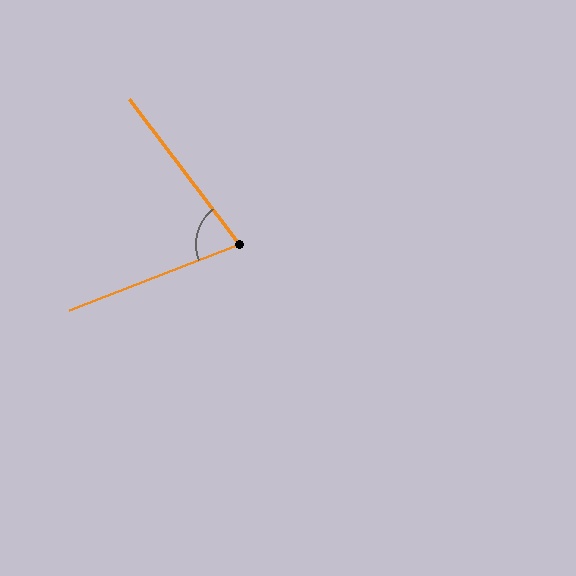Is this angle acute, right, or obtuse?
It is acute.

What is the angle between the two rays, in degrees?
Approximately 74 degrees.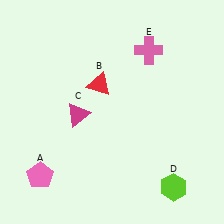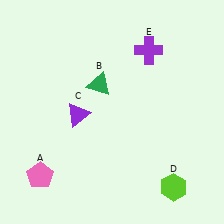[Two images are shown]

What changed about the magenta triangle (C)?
In Image 1, C is magenta. In Image 2, it changed to purple.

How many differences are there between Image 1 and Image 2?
There are 3 differences between the two images.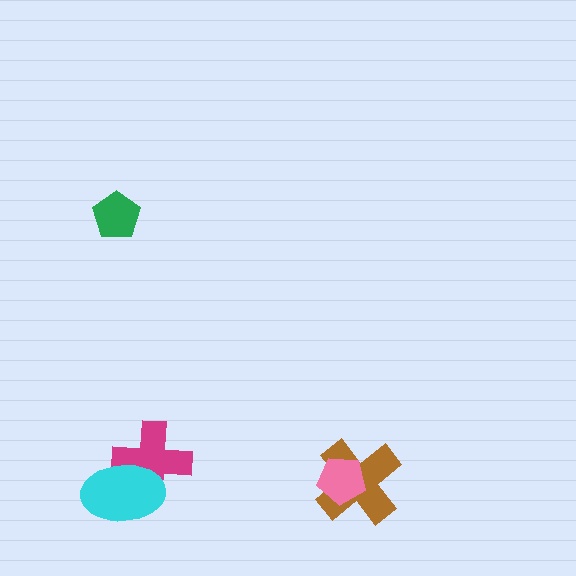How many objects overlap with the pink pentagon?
1 object overlaps with the pink pentagon.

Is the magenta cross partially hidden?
Yes, it is partially covered by another shape.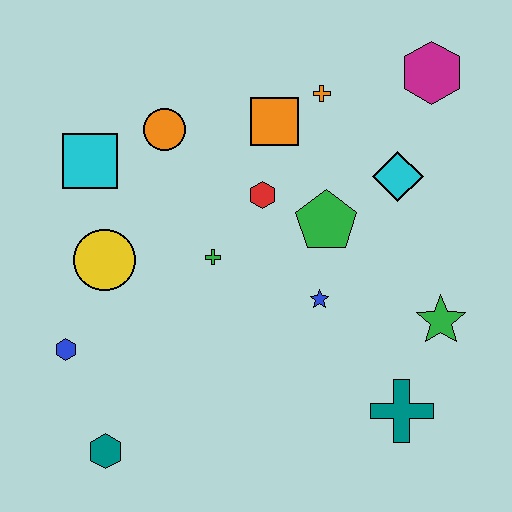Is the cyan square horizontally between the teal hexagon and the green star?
No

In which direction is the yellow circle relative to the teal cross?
The yellow circle is to the left of the teal cross.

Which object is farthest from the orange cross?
The teal hexagon is farthest from the orange cross.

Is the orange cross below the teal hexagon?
No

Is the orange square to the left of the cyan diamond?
Yes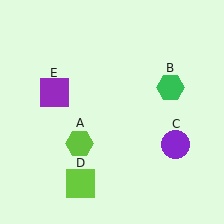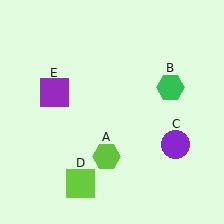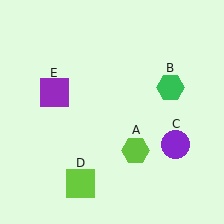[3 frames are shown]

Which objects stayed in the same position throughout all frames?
Green hexagon (object B) and purple circle (object C) and lime square (object D) and purple square (object E) remained stationary.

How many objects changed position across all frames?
1 object changed position: lime hexagon (object A).